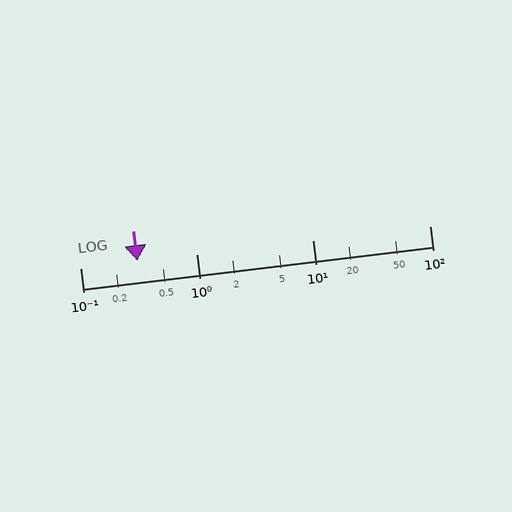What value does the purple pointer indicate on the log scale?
The pointer indicates approximately 0.31.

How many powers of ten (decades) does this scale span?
The scale spans 3 decades, from 0.1 to 100.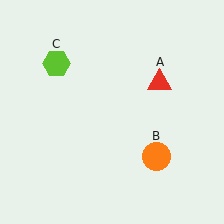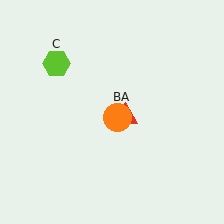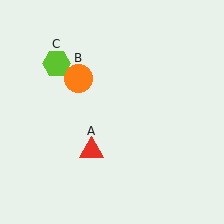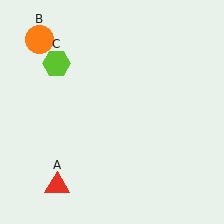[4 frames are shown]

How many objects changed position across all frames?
2 objects changed position: red triangle (object A), orange circle (object B).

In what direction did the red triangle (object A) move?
The red triangle (object A) moved down and to the left.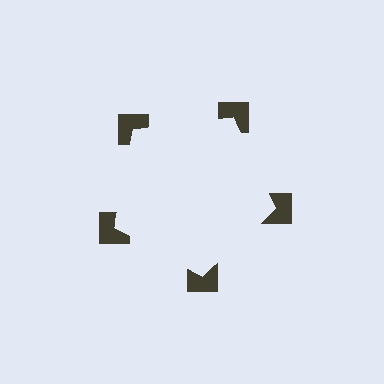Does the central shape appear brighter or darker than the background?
It typically appears slightly brighter than the background, even though no actual brightness change is drawn.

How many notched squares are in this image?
There are 5 — one at each vertex of the illusory pentagon.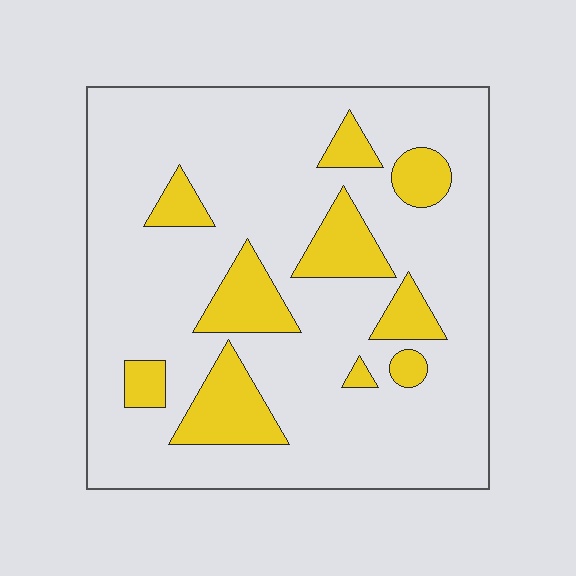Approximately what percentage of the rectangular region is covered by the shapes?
Approximately 20%.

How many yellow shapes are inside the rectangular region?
10.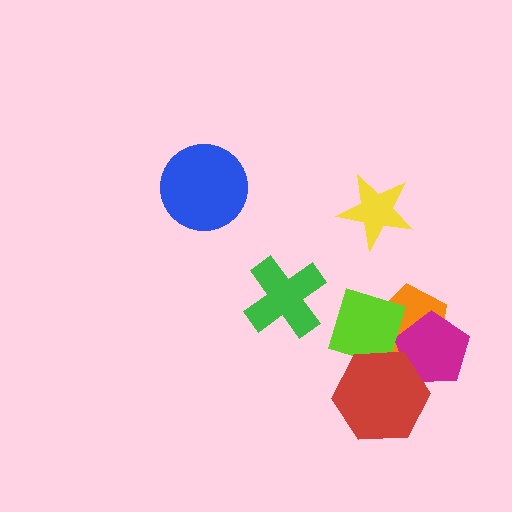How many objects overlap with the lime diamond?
3 objects overlap with the lime diamond.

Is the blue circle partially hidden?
No, no other shape covers it.